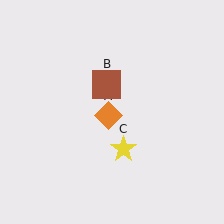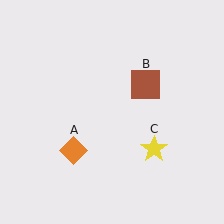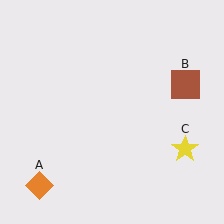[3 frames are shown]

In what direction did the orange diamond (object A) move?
The orange diamond (object A) moved down and to the left.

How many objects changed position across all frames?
3 objects changed position: orange diamond (object A), brown square (object B), yellow star (object C).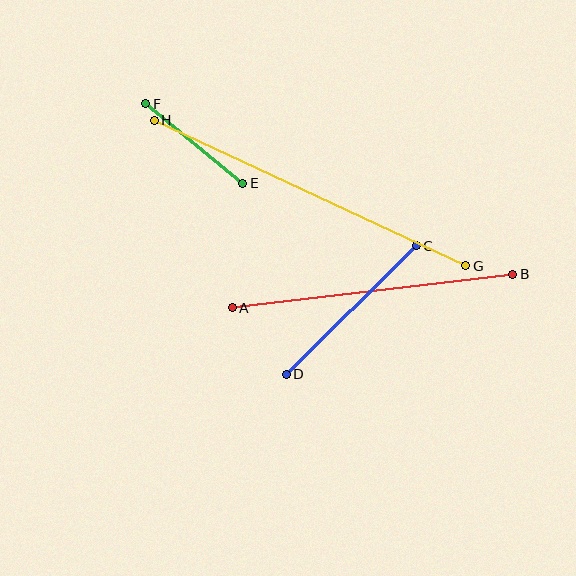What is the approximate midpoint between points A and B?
The midpoint is at approximately (372, 291) pixels.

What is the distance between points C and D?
The distance is approximately 183 pixels.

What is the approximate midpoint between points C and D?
The midpoint is at approximately (351, 310) pixels.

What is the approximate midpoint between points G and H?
The midpoint is at approximately (310, 193) pixels.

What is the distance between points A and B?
The distance is approximately 283 pixels.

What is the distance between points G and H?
The distance is approximately 344 pixels.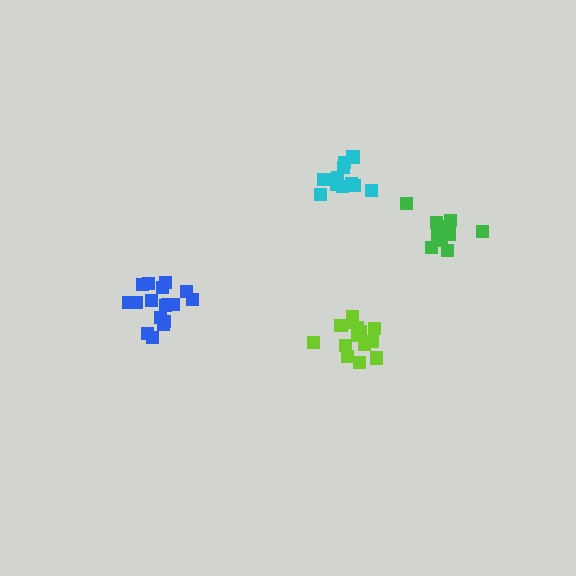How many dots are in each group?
Group 1: 17 dots, Group 2: 11 dots, Group 3: 12 dots, Group 4: 14 dots (54 total).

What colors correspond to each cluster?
The clusters are colored: blue, green, cyan, lime.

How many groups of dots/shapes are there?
There are 4 groups.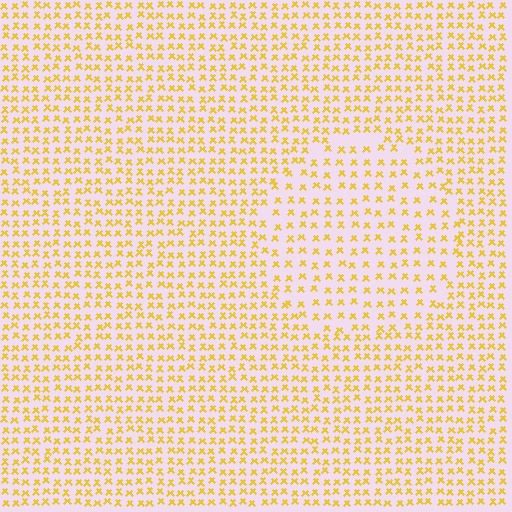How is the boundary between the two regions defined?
The boundary is defined by a change in element density (approximately 1.5x ratio). All elements are the same color, size, and shape.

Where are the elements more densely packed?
The elements are more densely packed outside the circle boundary.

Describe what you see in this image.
The image contains small yellow elements arranged at two different densities. A circle-shaped region is visible where the elements are less densely packed than the surrounding area.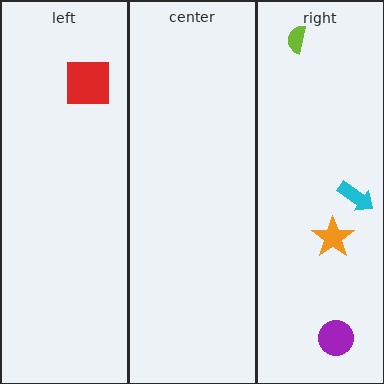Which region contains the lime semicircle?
The right region.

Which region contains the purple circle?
The right region.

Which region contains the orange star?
The right region.